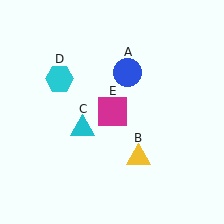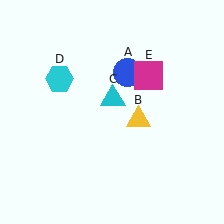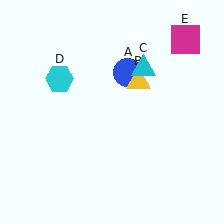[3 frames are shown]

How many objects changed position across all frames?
3 objects changed position: yellow triangle (object B), cyan triangle (object C), magenta square (object E).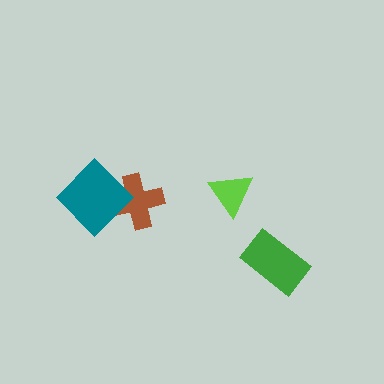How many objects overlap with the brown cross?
1 object overlaps with the brown cross.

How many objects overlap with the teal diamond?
1 object overlaps with the teal diamond.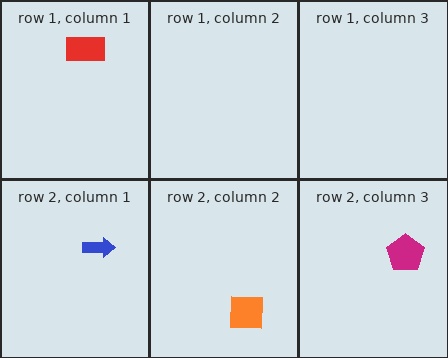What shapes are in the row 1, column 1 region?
The red rectangle.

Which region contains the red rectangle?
The row 1, column 1 region.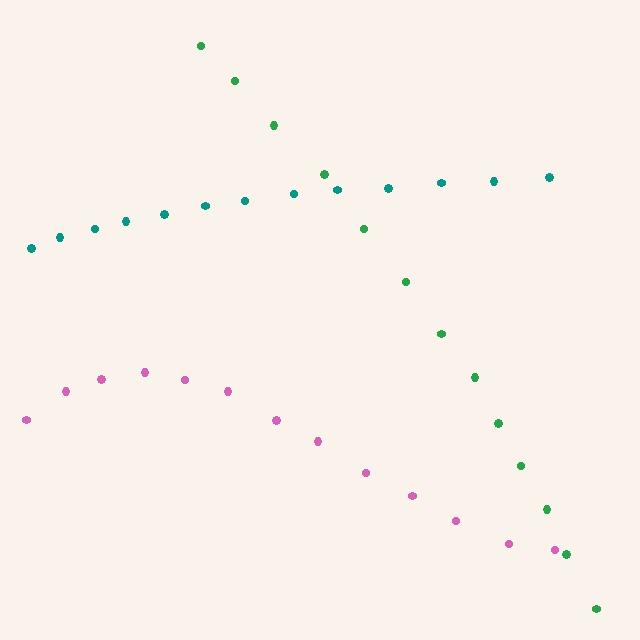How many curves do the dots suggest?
There are 3 distinct paths.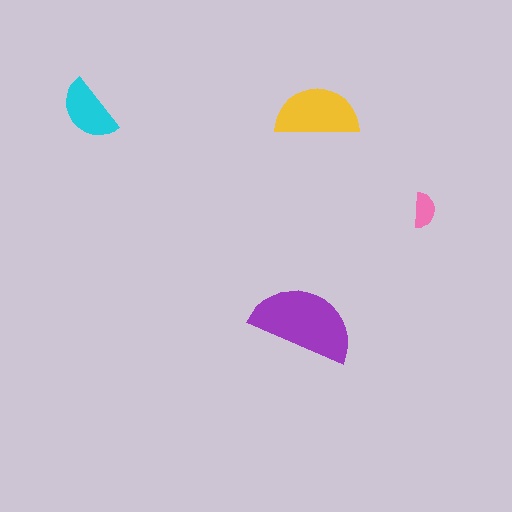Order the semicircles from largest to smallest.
the purple one, the yellow one, the cyan one, the pink one.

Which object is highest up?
The yellow semicircle is topmost.